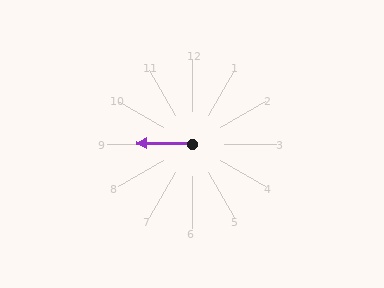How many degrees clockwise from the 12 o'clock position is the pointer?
Approximately 271 degrees.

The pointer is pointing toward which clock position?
Roughly 9 o'clock.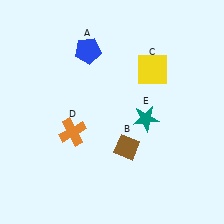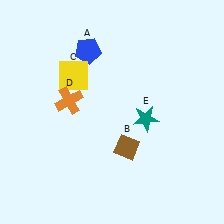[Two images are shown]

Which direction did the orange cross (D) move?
The orange cross (D) moved up.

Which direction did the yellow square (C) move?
The yellow square (C) moved left.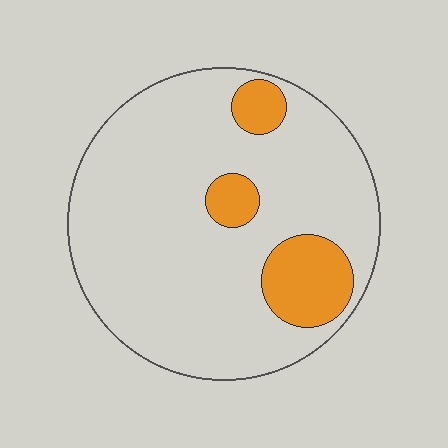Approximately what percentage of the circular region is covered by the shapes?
Approximately 15%.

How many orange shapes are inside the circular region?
3.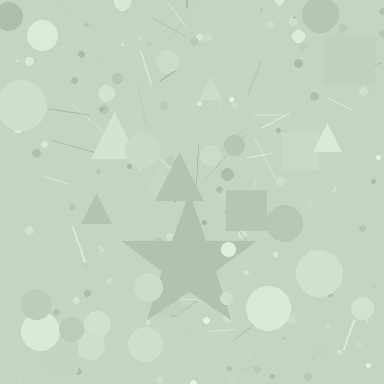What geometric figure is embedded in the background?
A star is embedded in the background.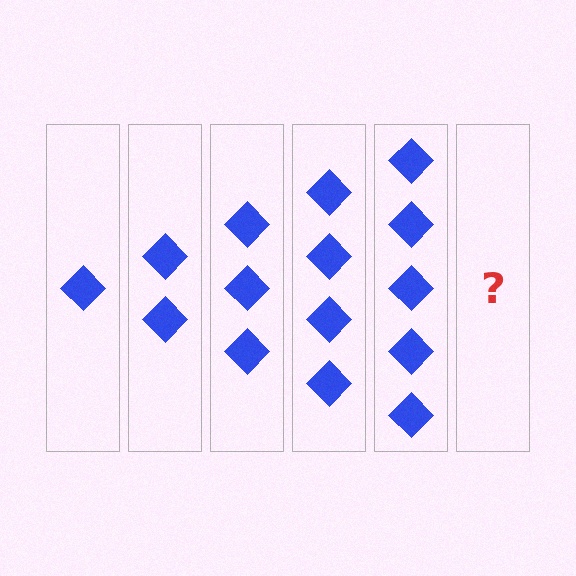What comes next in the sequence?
The next element should be 6 diamonds.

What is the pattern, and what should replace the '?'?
The pattern is that each step adds one more diamond. The '?' should be 6 diamonds.